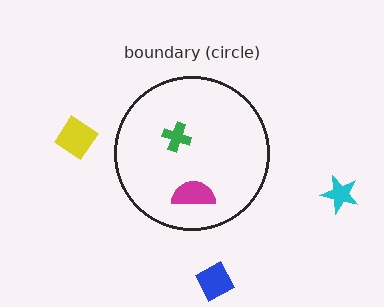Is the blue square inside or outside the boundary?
Outside.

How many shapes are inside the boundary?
2 inside, 3 outside.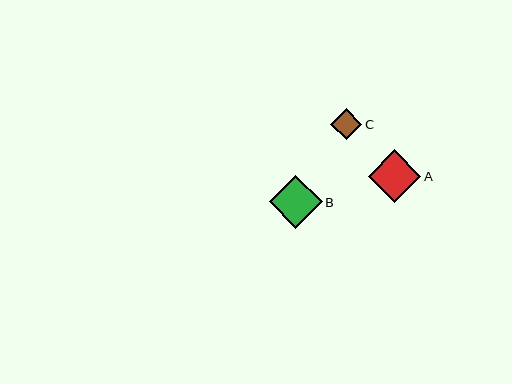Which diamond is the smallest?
Diamond C is the smallest with a size of approximately 31 pixels.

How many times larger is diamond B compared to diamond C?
Diamond B is approximately 1.7 times the size of diamond C.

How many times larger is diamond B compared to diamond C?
Diamond B is approximately 1.7 times the size of diamond C.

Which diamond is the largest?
Diamond B is the largest with a size of approximately 53 pixels.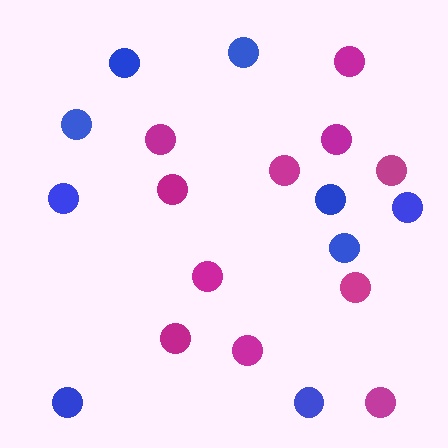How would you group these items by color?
There are 2 groups: one group of blue circles (9) and one group of magenta circles (11).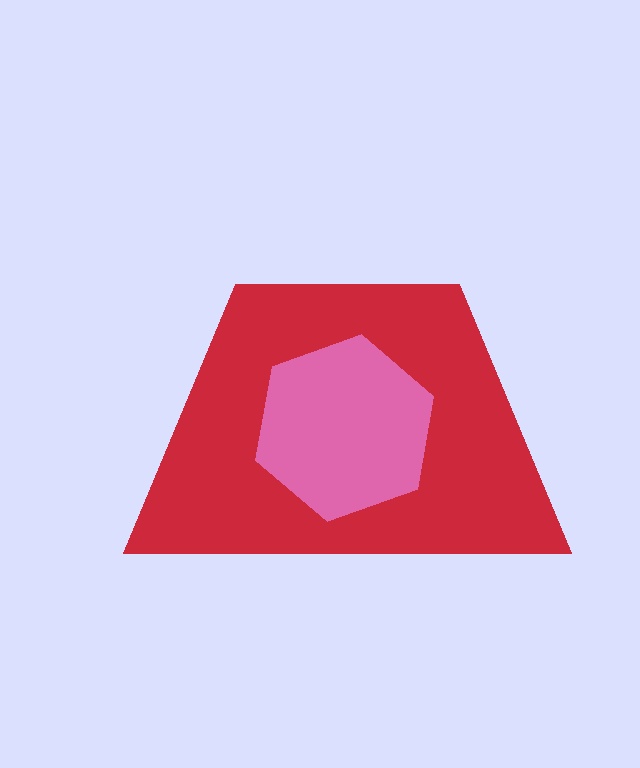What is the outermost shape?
The red trapezoid.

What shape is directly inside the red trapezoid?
The pink hexagon.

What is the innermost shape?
The pink hexagon.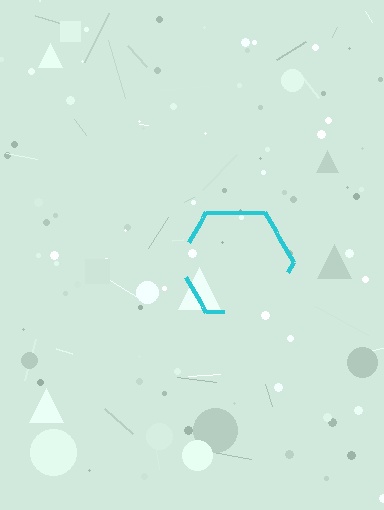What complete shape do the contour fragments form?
The contour fragments form a hexagon.